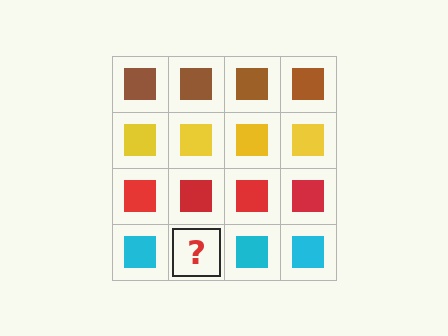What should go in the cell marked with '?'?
The missing cell should contain a cyan square.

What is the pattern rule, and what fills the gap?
The rule is that each row has a consistent color. The gap should be filled with a cyan square.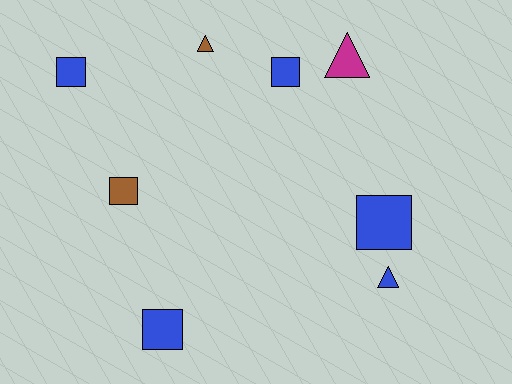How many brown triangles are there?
There is 1 brown triangle.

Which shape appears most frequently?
Square, with 5 objects.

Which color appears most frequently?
Blue, with 5 objects.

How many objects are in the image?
There are 8 objects.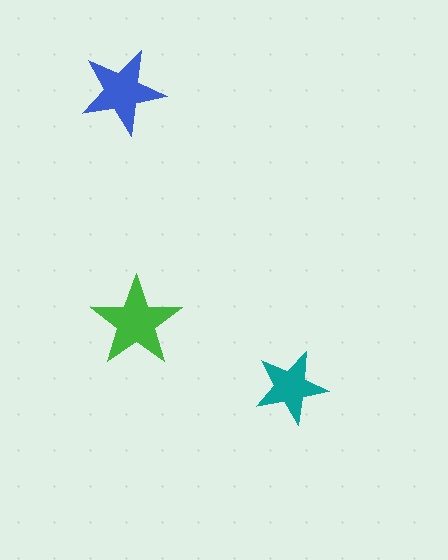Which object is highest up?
The blue star is topmost.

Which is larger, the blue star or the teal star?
The blue one.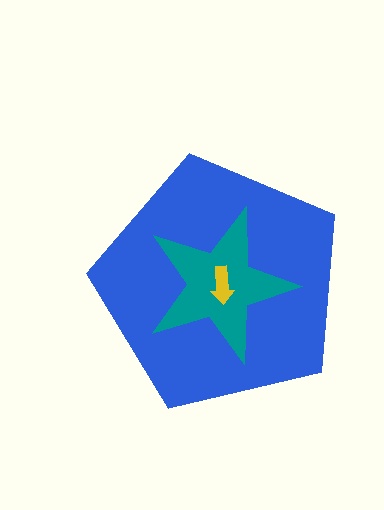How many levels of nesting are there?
3.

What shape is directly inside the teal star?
The yellow arrow.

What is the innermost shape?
The yellow arrow.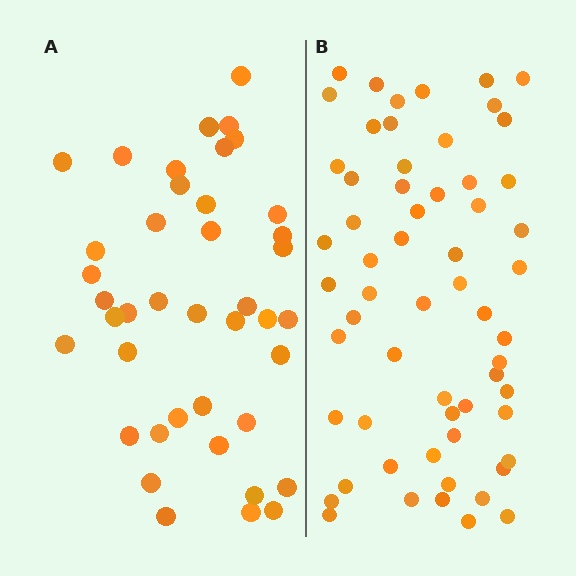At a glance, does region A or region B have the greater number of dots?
Region B (the right region) has more dots.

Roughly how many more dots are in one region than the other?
Region B has approximately 20 more dots than region A.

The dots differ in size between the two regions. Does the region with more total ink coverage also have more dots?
No. Region A has more total ink coverage because its dots are larger, but region B actually contains more individual dots. Total area can be misleading — the number of items is what matters here.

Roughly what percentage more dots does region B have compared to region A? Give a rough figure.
About 45% more.